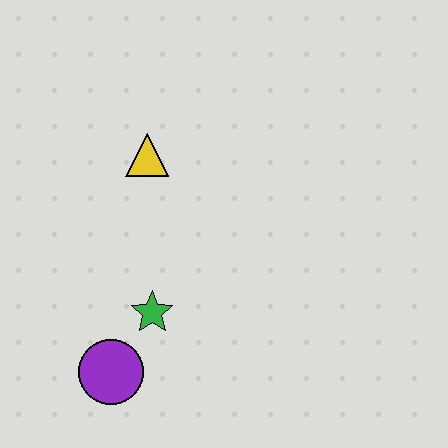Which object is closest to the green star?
The purple circle is closest to the green star.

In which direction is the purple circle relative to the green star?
The purple circle is below the green star.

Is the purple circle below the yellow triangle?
Yes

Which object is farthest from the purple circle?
The yellow triangle is farthest from the purple circle.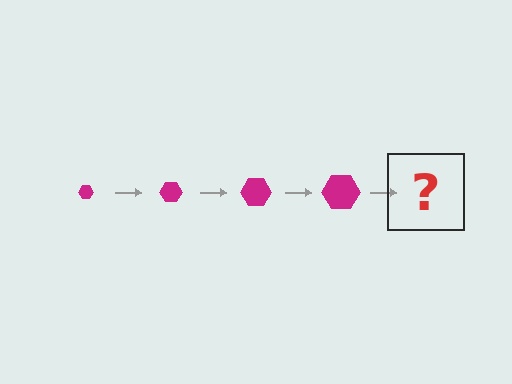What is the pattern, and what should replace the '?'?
The pattern is that the hexagon gets progressively larger each step. The '?' should be a magenta hexagon, larger than the previous one.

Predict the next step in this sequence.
The next step is a magenta hexagon, larger than the previous one.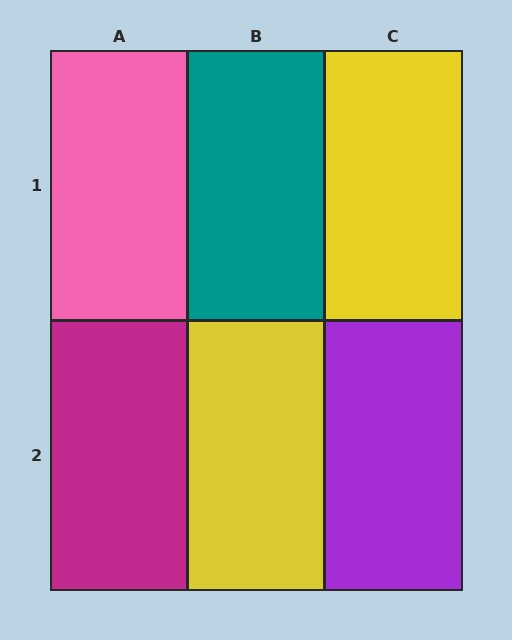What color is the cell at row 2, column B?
Yellow.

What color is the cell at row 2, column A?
Magenta.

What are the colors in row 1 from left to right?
Pink, teal, yellow.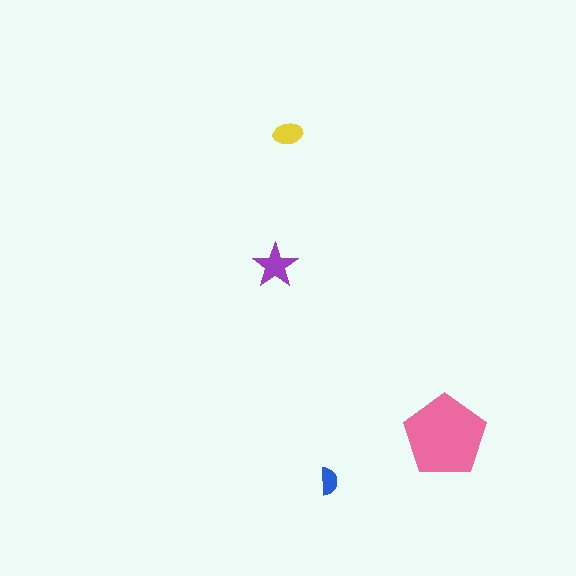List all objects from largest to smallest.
The pink pentagon, the purple star, the yellow ellipse, the blue semicircle.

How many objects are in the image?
There are 4 objects in the image.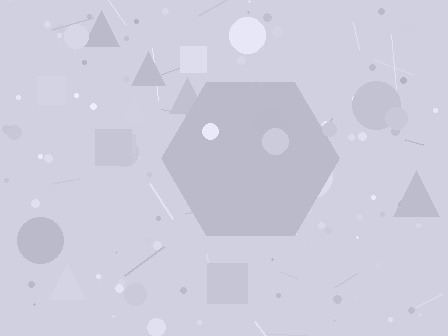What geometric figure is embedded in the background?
A hexagon is embedded in the background.